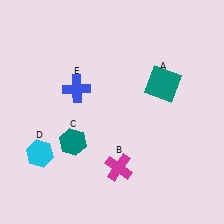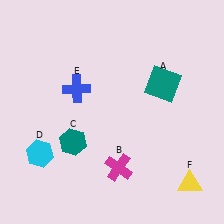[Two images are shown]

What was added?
A yellow triangle (F) was added in Image 2.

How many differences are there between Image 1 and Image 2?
There is 1 difference between the two images.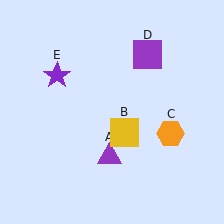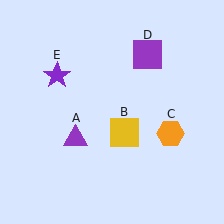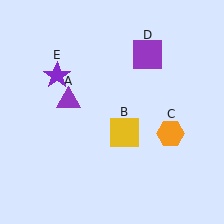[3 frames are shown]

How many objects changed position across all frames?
1 object changed position: purple triangle (object A).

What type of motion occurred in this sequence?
The purple triangle (object A) rotated clockwise around the center of the scene.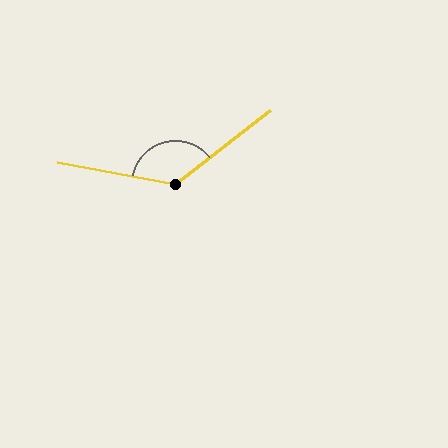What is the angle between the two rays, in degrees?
Approximately 132 degrees.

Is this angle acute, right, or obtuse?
It is obtuse.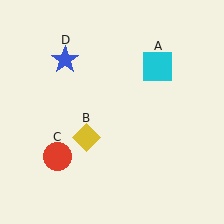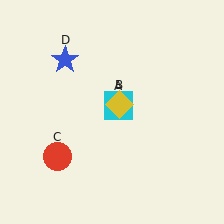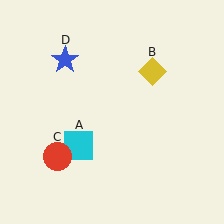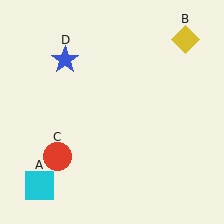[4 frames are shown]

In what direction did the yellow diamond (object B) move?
The yellow diamond (object B) moved up and to the right.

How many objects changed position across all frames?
2 objects changed position: cyan square (object A), yellow diamond (object B).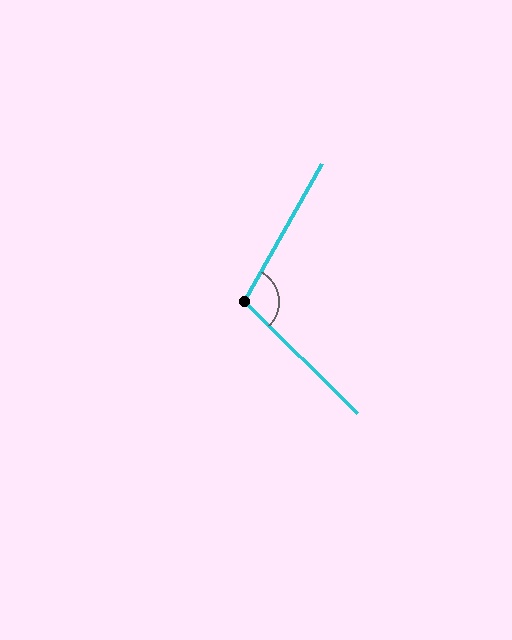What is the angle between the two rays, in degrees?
Approximately 105 degrees.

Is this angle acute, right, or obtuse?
It is obtuse.